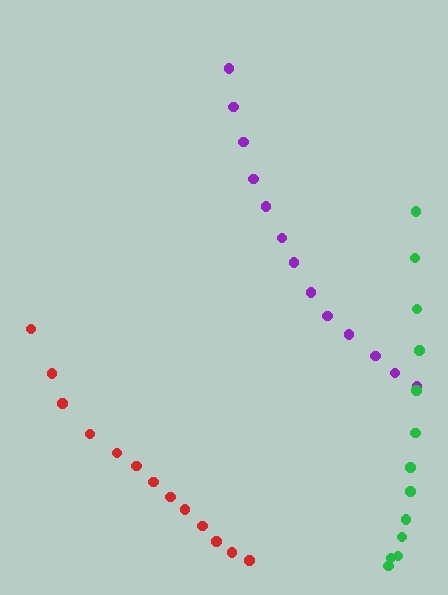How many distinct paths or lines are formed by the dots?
There are 3 distinct paths.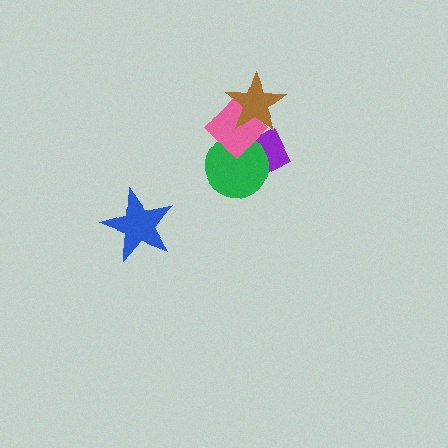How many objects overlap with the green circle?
2 objects overlap with the green circle.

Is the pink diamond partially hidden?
Yes, it is partially covered by another shape.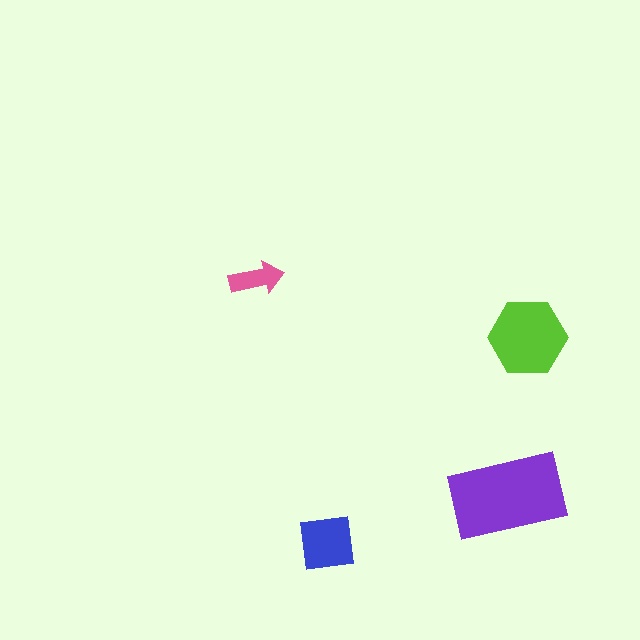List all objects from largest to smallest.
The purple rectangle, the lime hexagon, the blue square, the pink arrow.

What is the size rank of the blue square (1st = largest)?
3rd.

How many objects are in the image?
There are 4 objects in the image.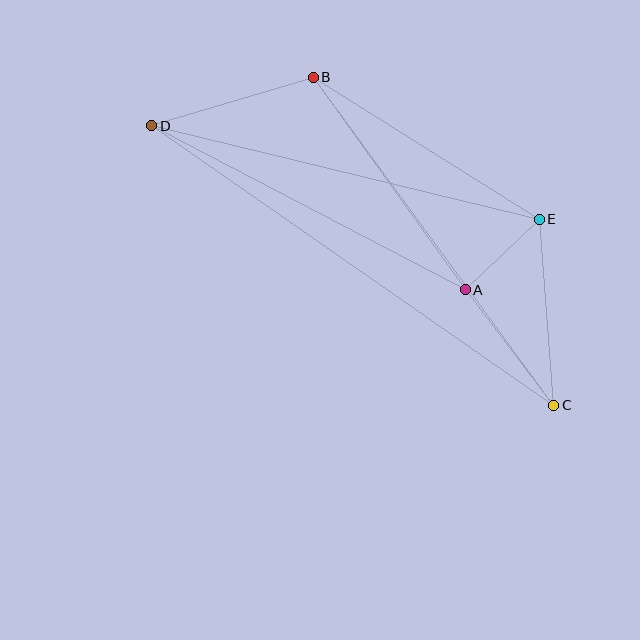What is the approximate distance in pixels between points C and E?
The distance between C and E is approximately 187 pixels.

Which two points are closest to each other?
Points A and E are closest to each other.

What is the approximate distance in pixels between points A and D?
The distance between A and D is approximately 354 pixels.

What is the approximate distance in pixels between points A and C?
The distance between A and C is approximately 145 pixels.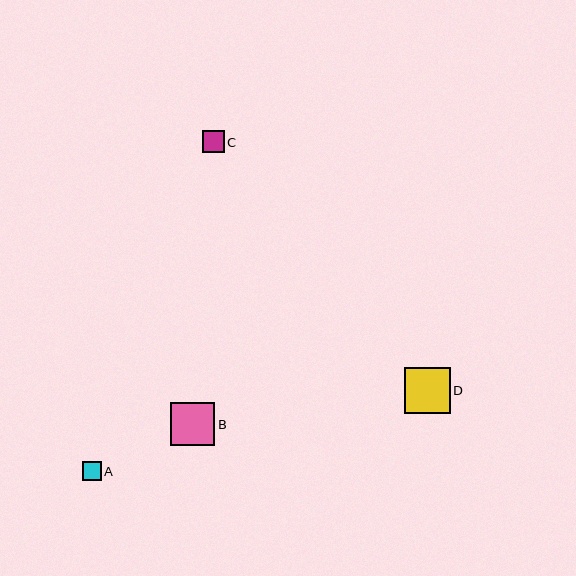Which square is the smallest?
Square A is the smallest with a size of approximately 19 pixels.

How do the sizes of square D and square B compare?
Square D and square B are approximately the same size.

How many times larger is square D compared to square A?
Square D is approximately 2.4 times the size of square A.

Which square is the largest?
Square D is the largest with a size of approximately 46 pixels.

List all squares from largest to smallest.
From largest to smallest: D, B, C, A.